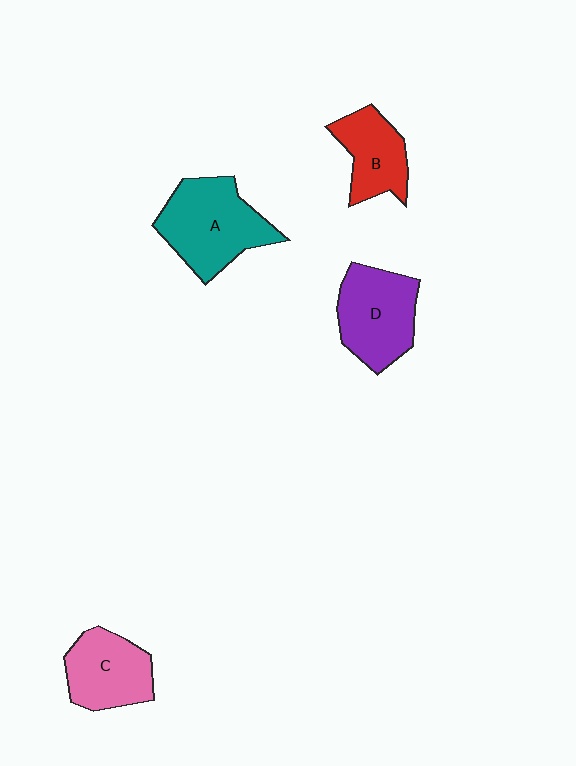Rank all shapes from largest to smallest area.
From largest to smallest: A (teal), D (purple), C (pink), B (red).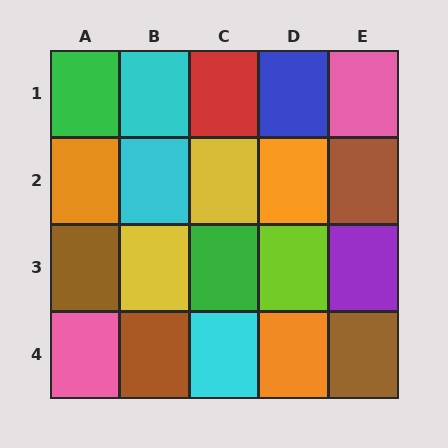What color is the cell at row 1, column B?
Cyan.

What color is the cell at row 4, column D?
Orange.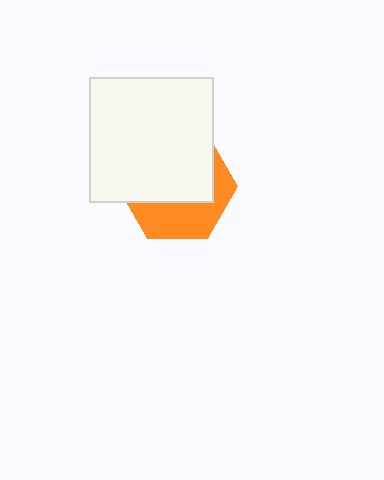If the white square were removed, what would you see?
You would see the complete orange hexagon.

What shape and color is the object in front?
The object in front is a white square.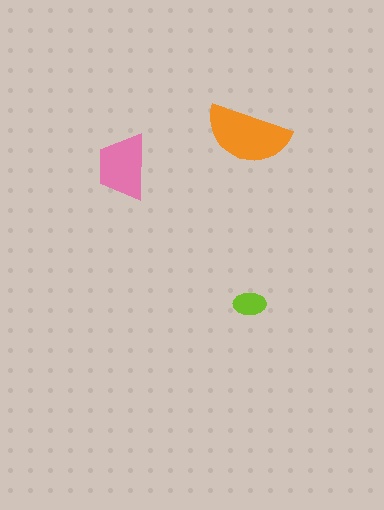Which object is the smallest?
The lime ellipse.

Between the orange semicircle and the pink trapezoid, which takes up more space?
The orange semicircle.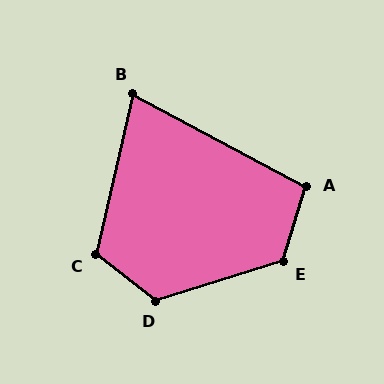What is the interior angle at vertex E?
Approximately 124 degrees (obtuse).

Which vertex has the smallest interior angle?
B, at approximately 75 degrees.